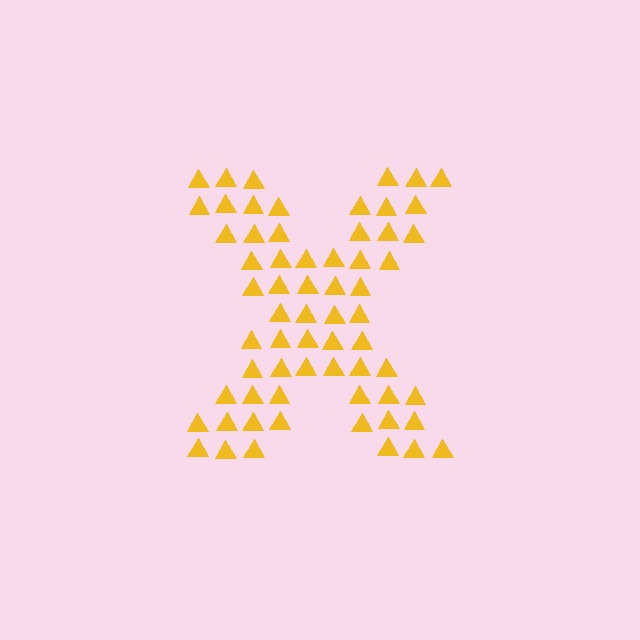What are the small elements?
The small elements are triangles.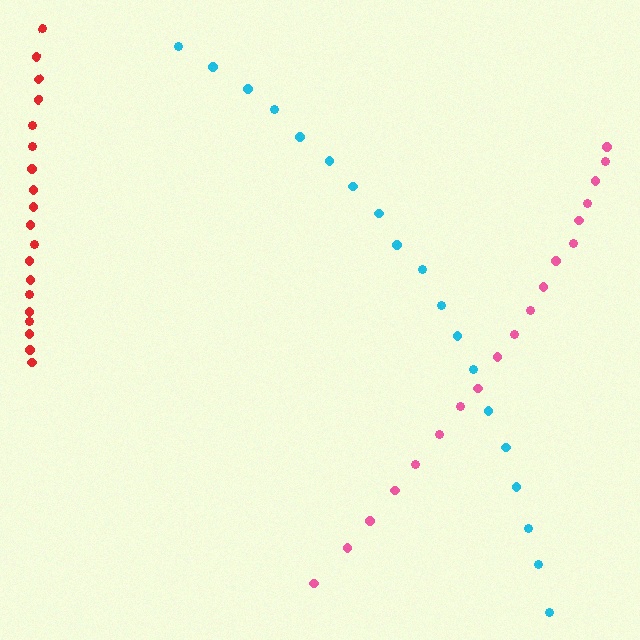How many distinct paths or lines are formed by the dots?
There are 3 distinct paths.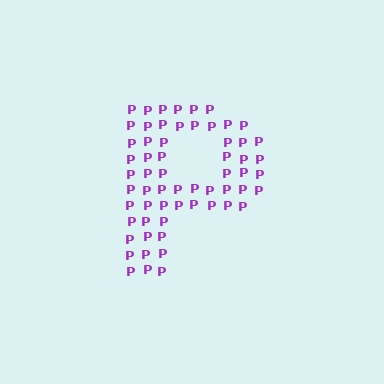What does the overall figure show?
The overall figure shows the letter P.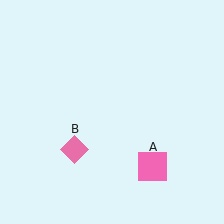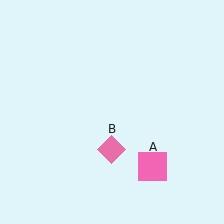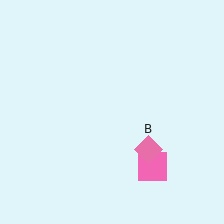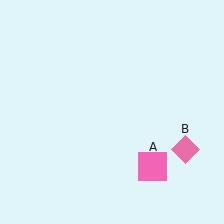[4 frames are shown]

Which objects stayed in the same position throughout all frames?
Pink square (object A) remained stationary.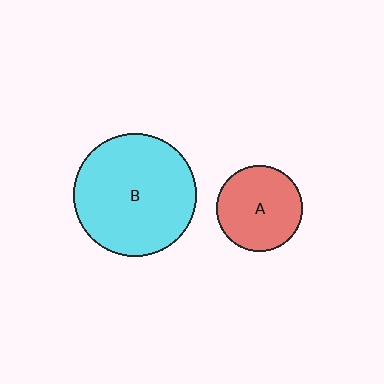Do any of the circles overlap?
No, none of the circles overlap.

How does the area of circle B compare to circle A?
Approximately 2.0 times.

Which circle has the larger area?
Circle B (cyan).